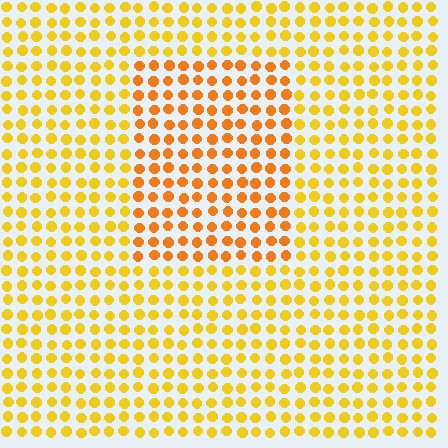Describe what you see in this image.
The image is filled with small yellow elements in a uniform arrangement. A rectangle-shaped region is visible where the elements are tinted to a slightly different hue, forming a subtle color boundary.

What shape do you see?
I see a rectangle.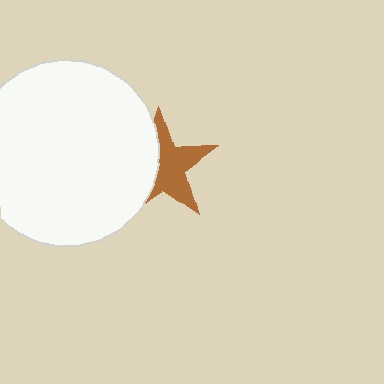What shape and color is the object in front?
The object in front is a white circle.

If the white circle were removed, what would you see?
You would see the complete brown star.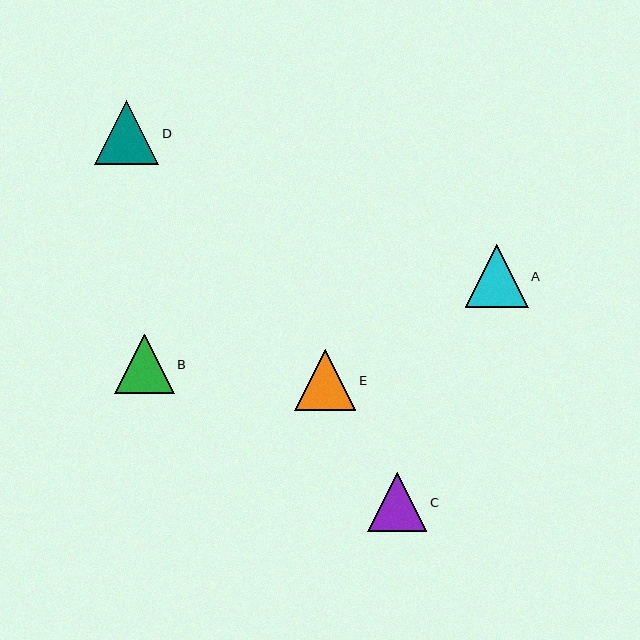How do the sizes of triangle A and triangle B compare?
Triangle A and triangle B are approximately the same size.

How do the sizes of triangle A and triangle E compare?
Triangle A and triangle E are approximately the same size.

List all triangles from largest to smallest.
From largest to smallest: D, A, E, B, C.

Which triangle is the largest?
Triangle D is the largest with a size of approximately 64 pixels.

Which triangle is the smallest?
Triangle C is the smallest with a size of approximately 59 pixels.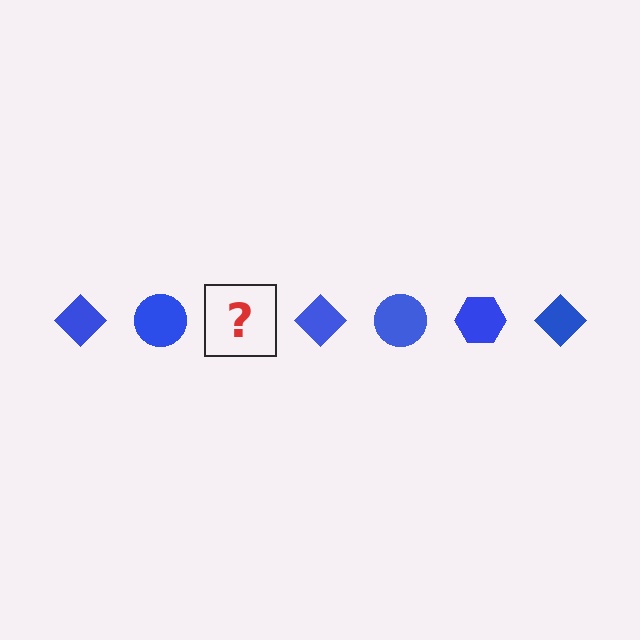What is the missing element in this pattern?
The missing element is a blue hexagon.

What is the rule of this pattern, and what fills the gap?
The rule is that the pattern cycles through diamond, circle, hexagon shapes in blue. The gap should be filled with a blue hexagon.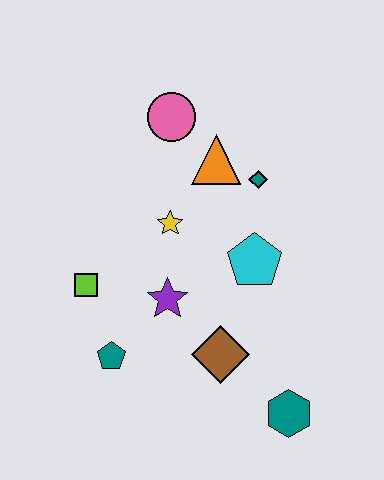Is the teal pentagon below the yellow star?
Yes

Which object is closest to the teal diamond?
The orange triangle is closest to the teal diamond.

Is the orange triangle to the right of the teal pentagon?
Yes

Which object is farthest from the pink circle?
The teal hexagon is farthest from the pink circle.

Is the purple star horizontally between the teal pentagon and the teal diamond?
Yes